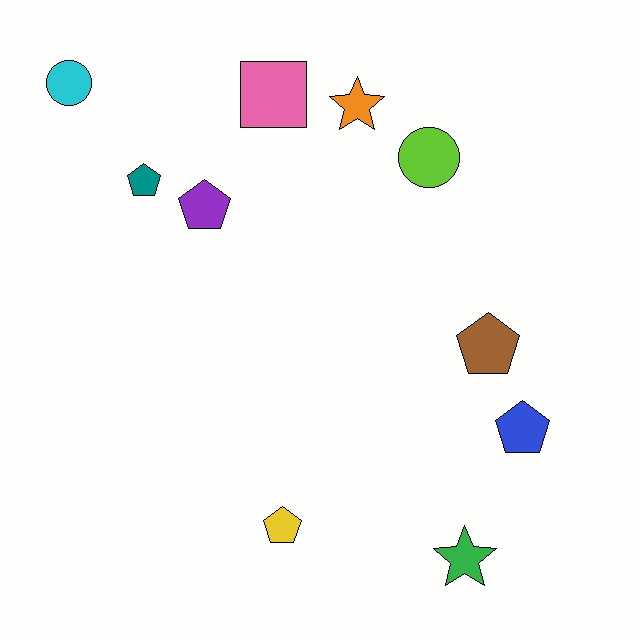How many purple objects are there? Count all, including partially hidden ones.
There is 1 purple object.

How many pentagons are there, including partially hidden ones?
There are 5 pentagons.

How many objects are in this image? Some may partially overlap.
There are 10 objects.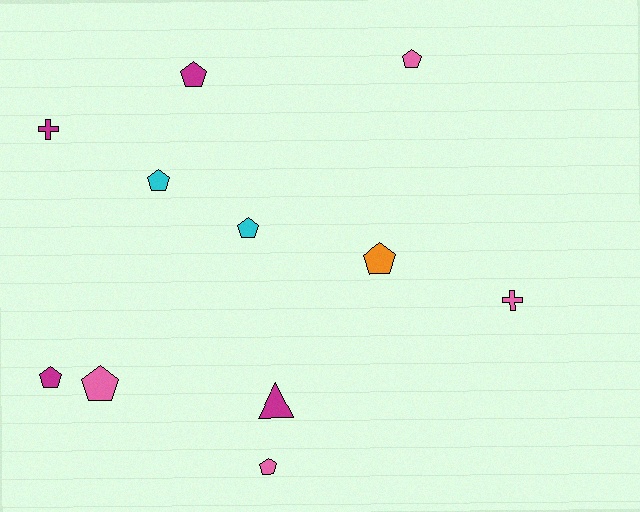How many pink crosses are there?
There is 1 pink cross.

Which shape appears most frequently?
Pentagon, with 8 objects.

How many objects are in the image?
There are 11 objects.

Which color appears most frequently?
Magenta, with 4 objects.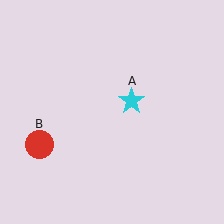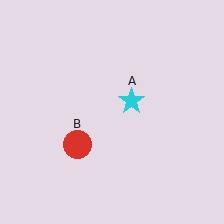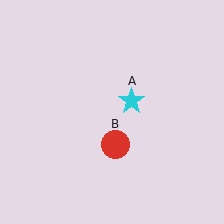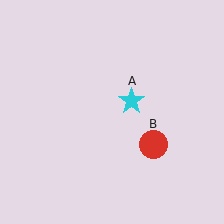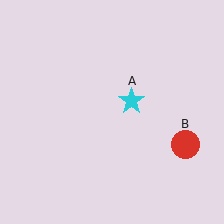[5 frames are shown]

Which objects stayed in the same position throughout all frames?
Cyan star (object A) remained stationary.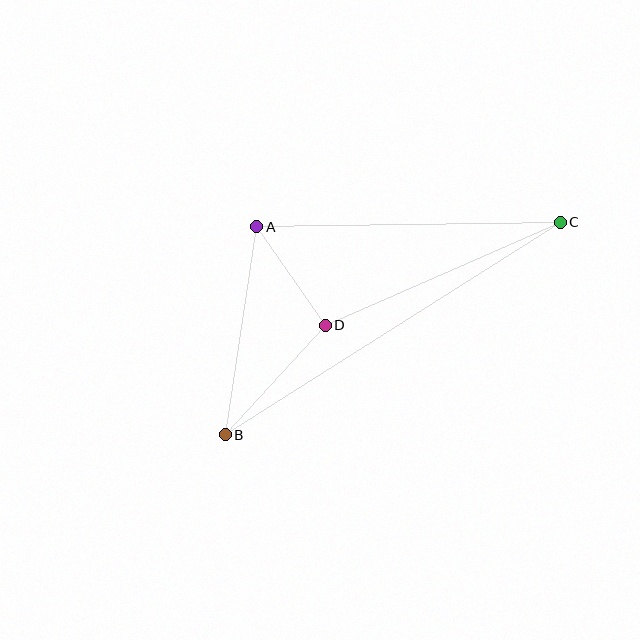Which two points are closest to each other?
Points A and D are closest to each other.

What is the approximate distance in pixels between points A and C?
The distance between A and C is approximately 304 pixels.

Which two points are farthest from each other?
Points B and C are farthest from each other.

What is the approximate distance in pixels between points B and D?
The distance between B and D is approximately 148 pixels.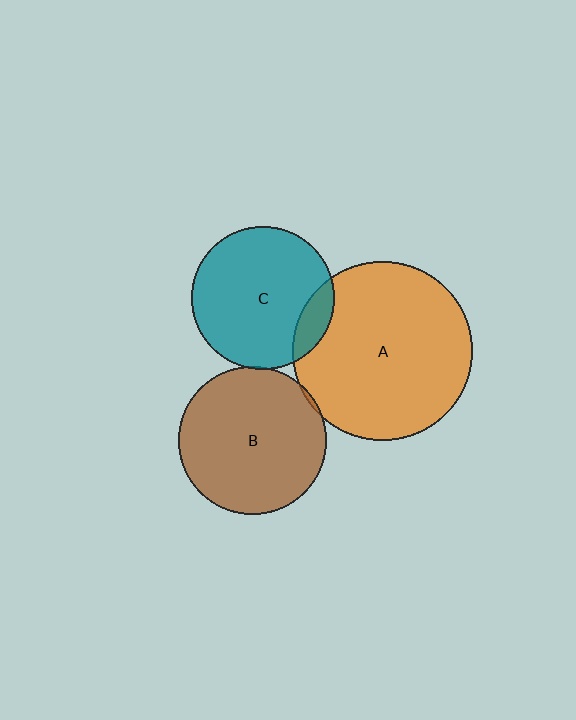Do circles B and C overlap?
Yes.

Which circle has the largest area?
Circle A (orange).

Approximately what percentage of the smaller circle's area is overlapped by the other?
Approximately 5%.